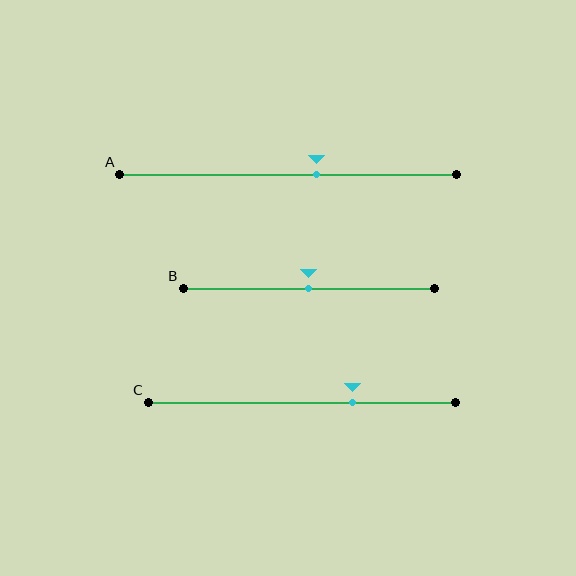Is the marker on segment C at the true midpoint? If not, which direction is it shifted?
No, the marker on segment C is shifted to the right by about 16% of the segment length.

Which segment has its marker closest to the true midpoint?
Segment B has its marker closest to the true midpoint.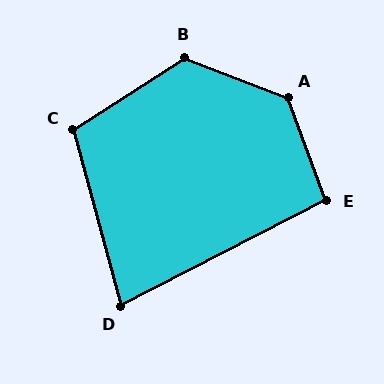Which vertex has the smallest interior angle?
D, at approximately 78 degrees.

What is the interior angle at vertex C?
Approximately 108 degrees (obtuse).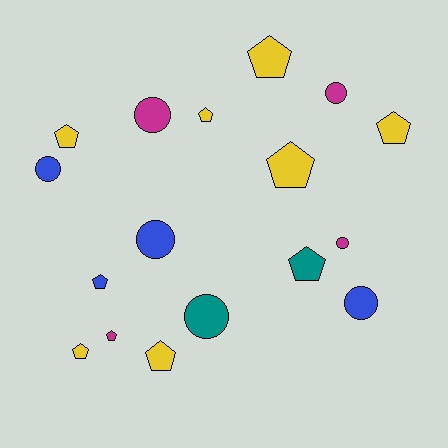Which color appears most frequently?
Yellow, with 7 objects.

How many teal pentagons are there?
There is 1 teal pentagon.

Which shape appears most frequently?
Pentagon, with 10 objects.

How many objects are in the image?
There are 17 objects.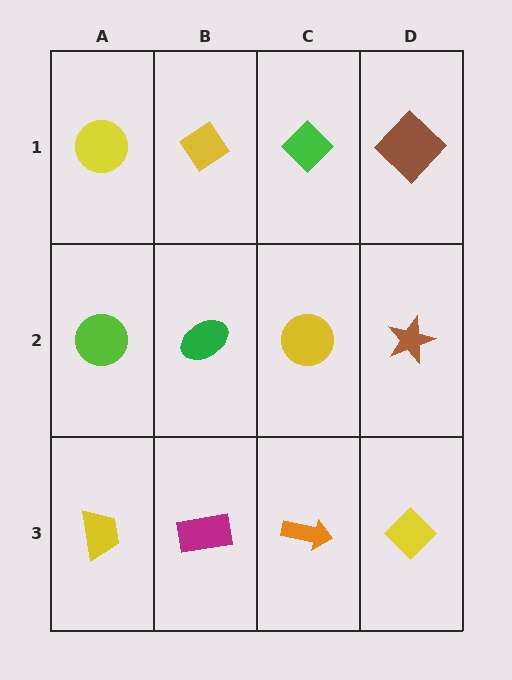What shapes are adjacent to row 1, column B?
A green ellipse (row 2, column B), a yellow circle (row 1, column A), a green diamond (row 1, column C).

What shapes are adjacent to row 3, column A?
A lime circle (row 2, column A), a magenta rectangle (row 3, column B).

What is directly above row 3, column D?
A brown star.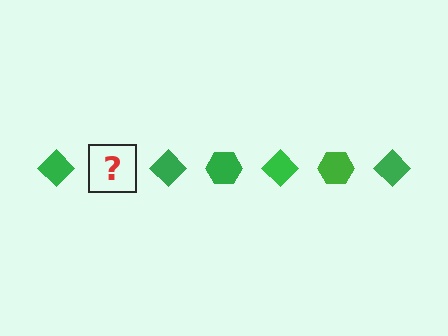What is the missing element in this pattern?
The missing element is a green hexagon.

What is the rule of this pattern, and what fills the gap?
The rule is that the pattern cycles through diamond, hexagon shapes in green. The gap should be filled with a green hexagon.